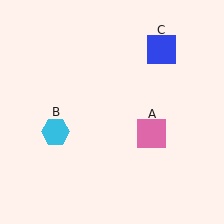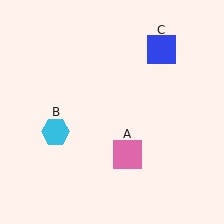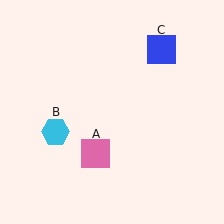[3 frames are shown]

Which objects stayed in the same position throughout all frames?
Cyan hexagon (object B) and blue square (object C) remained stationary.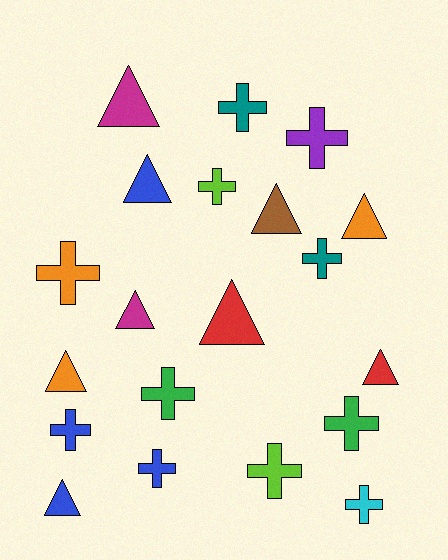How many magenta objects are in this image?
There are 2 magenta objects.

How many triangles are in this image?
There are 9 triangles.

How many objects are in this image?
There are 20 objects.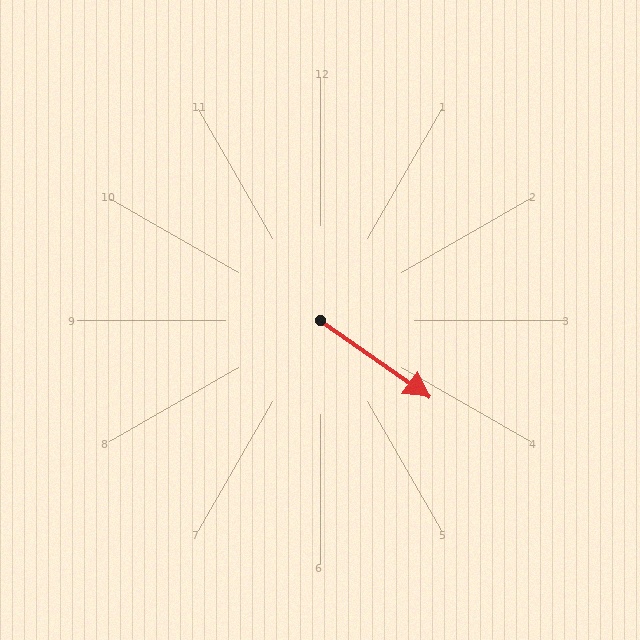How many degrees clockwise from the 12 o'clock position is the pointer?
Approximately 125 degrees.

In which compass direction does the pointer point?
Southeast.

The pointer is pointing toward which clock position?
Roughly 4 o'clock.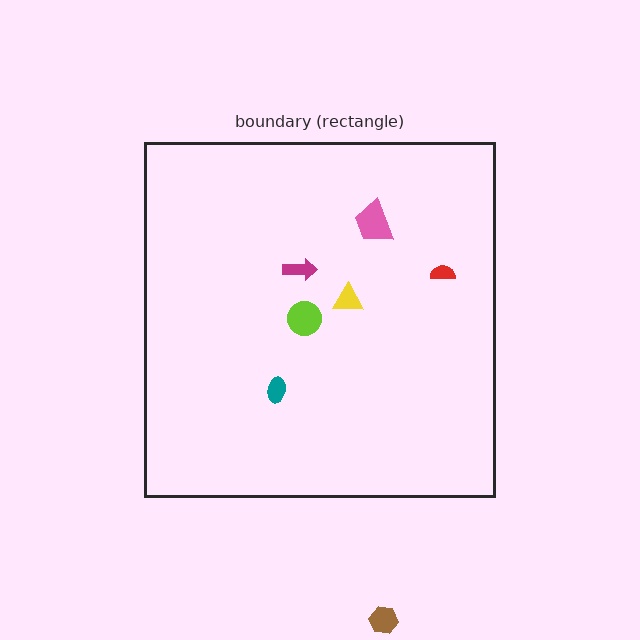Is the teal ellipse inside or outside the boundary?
Inside.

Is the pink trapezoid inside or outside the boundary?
Inside.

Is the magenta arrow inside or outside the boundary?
Inside.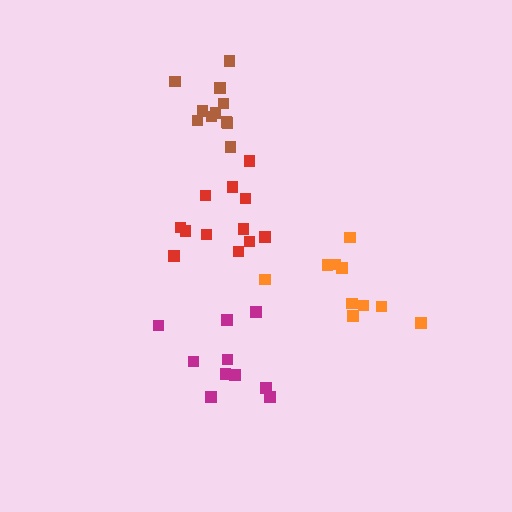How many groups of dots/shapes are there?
There are 4 groups.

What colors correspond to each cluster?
The clusters are colored: red, orange, brown, magenta.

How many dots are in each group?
Group 1: 12 dots, Group 2: 10 dots, Group 3: 11 dots, Group 4: 10 dots (43 total).